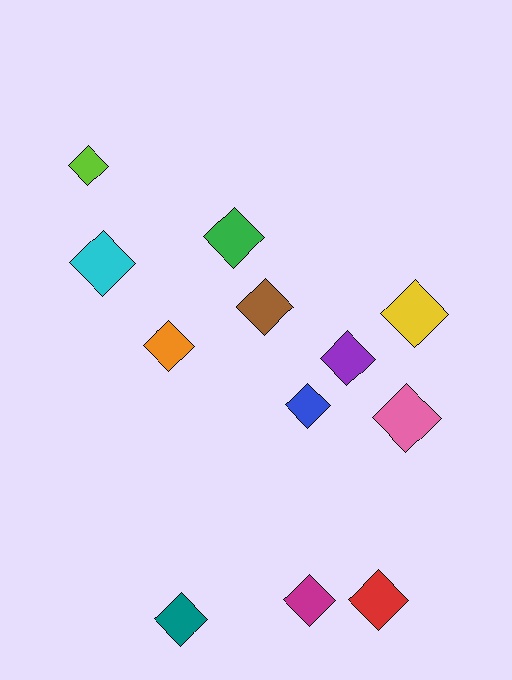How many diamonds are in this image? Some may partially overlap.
There are 12 diamonds.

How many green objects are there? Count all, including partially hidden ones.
There is 1 green object.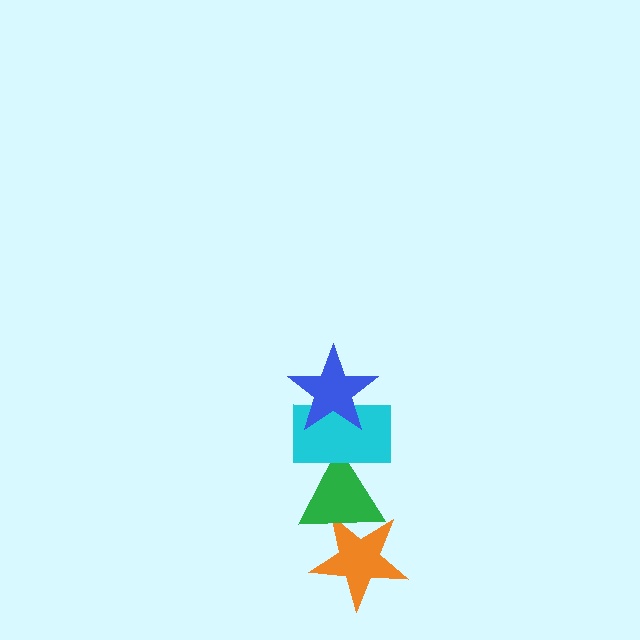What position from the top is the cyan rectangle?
The cyan rectangle is 2nd from the top.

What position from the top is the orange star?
The orange star is 4th from the top.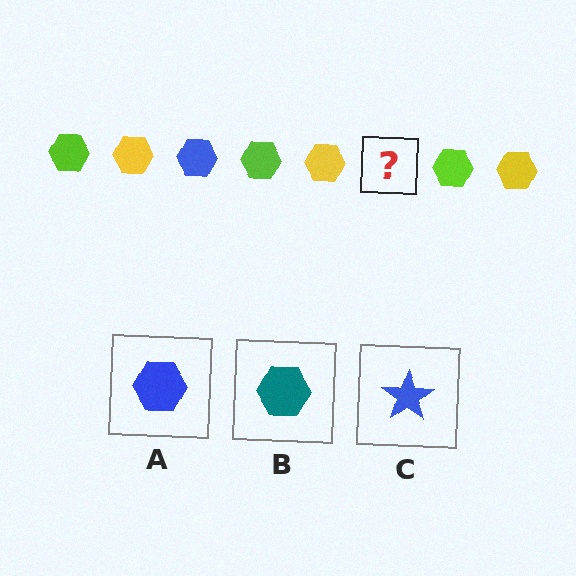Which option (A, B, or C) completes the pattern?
A.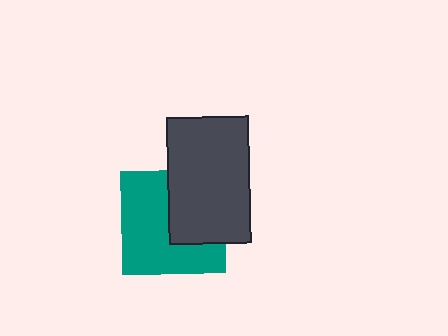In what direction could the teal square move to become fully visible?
The teal square could move left. That would shift it out from behind the dark gray rectangle entirely.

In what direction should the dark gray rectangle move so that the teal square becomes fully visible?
The dark gray rectangle should move right. That is the shortest direction to clear the overlap and leave the teal square fully visible.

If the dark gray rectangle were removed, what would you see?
You would see the complete teal square.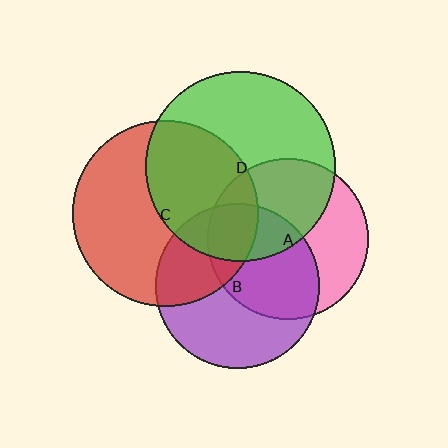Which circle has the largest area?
Circle D (green).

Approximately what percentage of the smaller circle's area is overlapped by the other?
Approximately 25%.